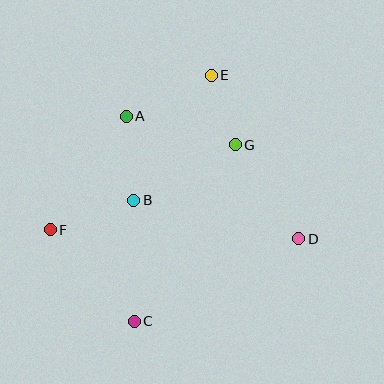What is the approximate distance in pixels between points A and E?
The distance between A and E is approximately 94 pixels.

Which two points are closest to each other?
Points E and G are closest to each other.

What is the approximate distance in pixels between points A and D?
The distance between A and D is approximately 211 pixels.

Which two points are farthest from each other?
Points C and E are farthest from each other.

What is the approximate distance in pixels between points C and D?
The distance between C and D is approximately 184 pixels.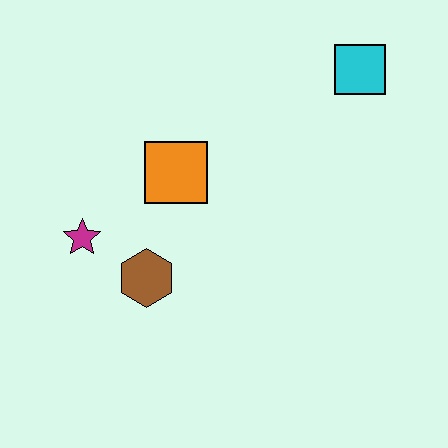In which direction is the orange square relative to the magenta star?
The orange square is to the right of the magenta star.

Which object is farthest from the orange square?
The cyan square is farthest from the orange square.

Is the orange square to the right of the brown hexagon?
Yes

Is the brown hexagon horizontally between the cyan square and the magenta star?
Yes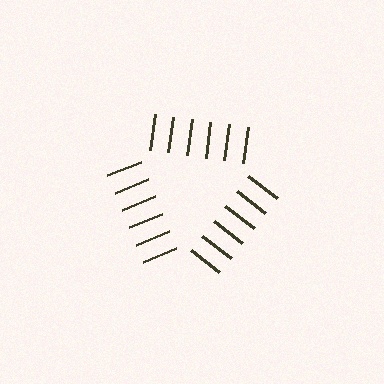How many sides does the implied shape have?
3 sides — the line-ends trace a triangle.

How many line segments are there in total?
18 — 6 along each of the 3 edges.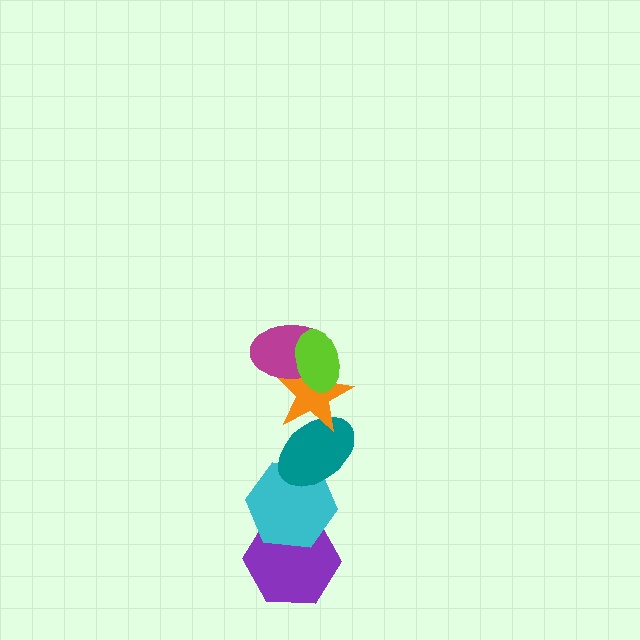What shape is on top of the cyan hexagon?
The teal ellipse is on top of the cyan hexagon.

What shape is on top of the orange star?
The magenta ellipse is on top of the orange star.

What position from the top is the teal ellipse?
The teal ellipse is 4th from the top.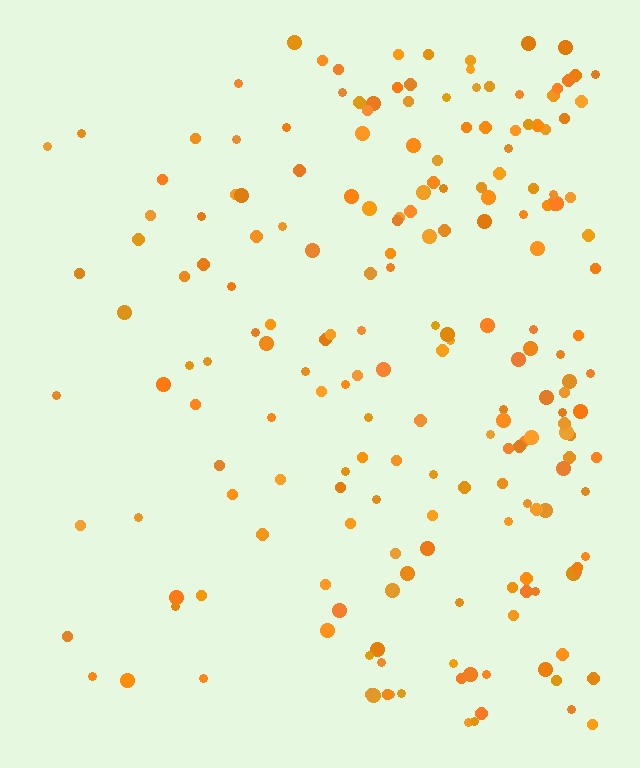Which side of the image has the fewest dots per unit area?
The left.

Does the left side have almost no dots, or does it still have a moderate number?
Still a moderate number, just noticeably fewer than the right.